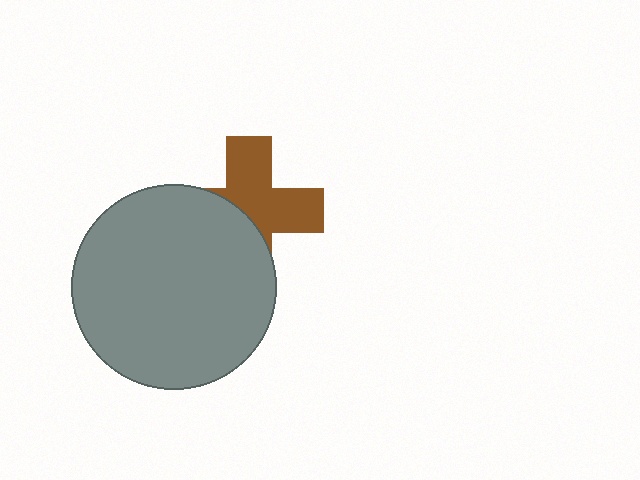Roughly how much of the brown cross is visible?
About half of it is visible (roughly 54%).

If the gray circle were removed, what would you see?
You would see the complete brown cross.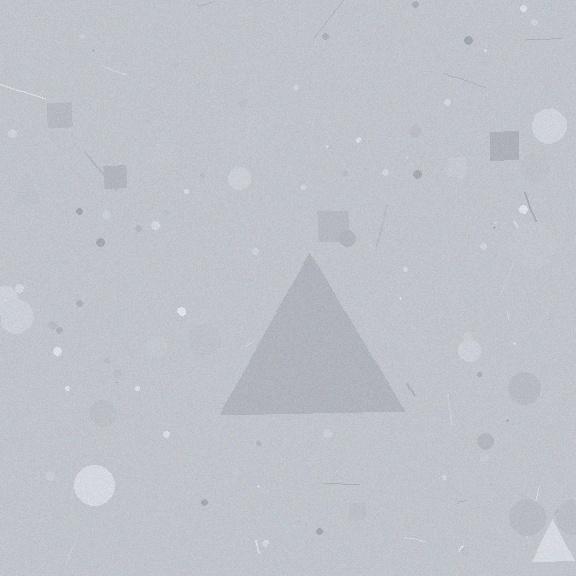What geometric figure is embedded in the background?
A triangle is embedded in the background.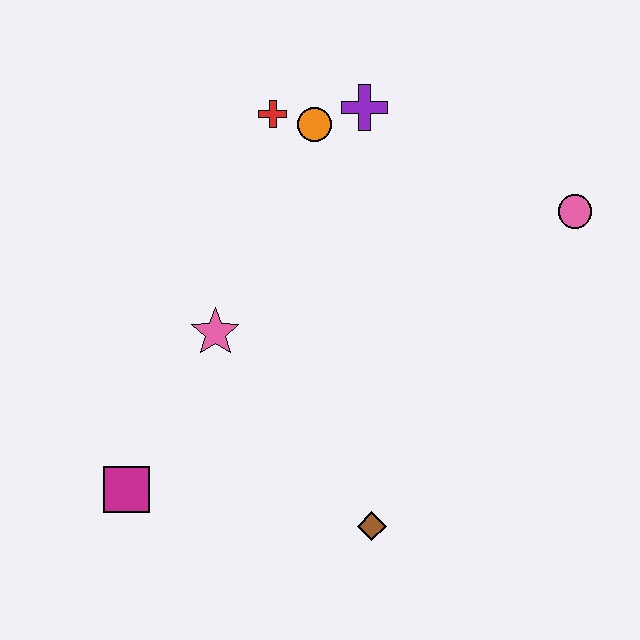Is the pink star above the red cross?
No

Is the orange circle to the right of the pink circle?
No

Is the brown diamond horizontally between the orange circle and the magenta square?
No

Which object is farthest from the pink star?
The pink circle is farthest from the pink star.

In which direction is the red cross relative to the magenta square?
The red cross is above the magenta square.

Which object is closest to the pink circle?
The purple cross is closest to the pink circle.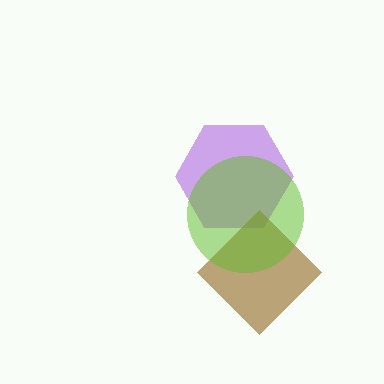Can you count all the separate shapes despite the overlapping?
Yes, there are 3 separate shapes.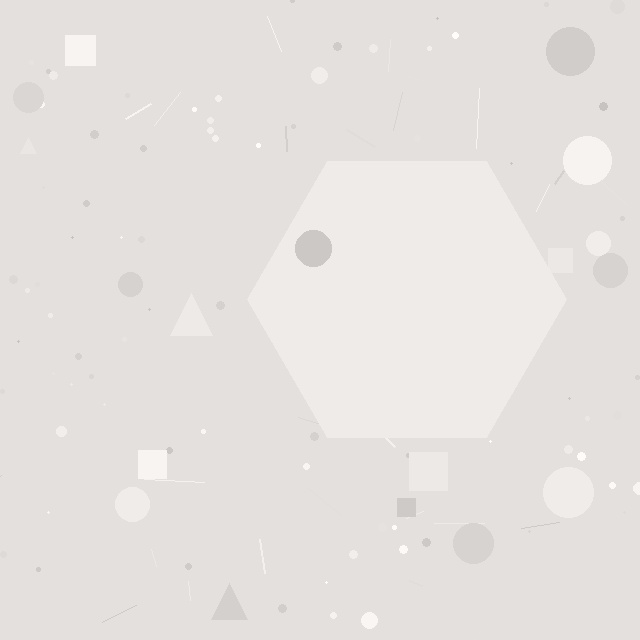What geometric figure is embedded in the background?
A hexagon is embedded in the background.